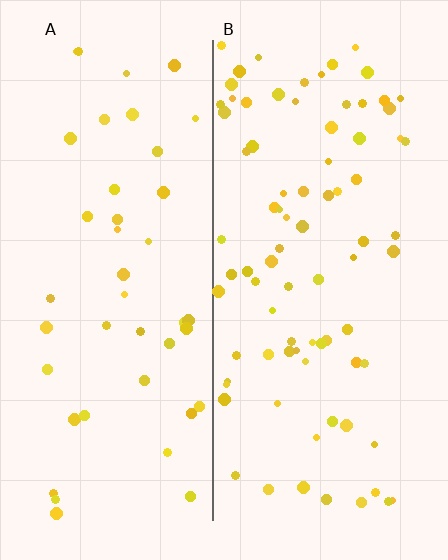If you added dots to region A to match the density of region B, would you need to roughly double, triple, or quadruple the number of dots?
Approximately double.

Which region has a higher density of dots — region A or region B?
B (the right).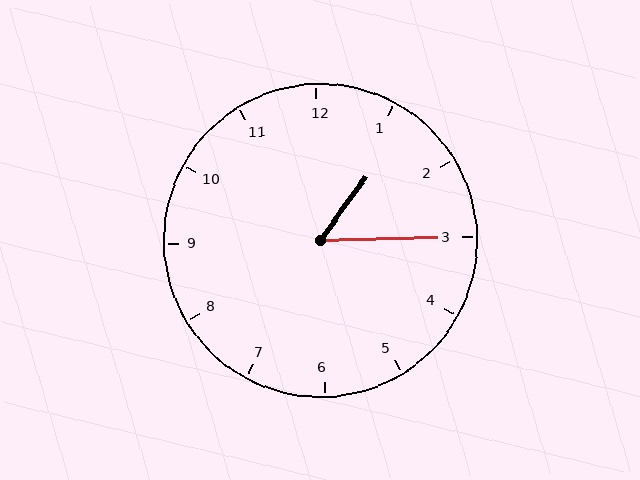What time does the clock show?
1:15.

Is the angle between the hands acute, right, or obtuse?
It is acute.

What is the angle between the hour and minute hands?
Approximately 52 degrees.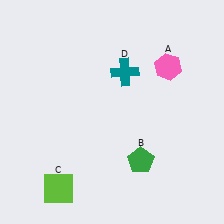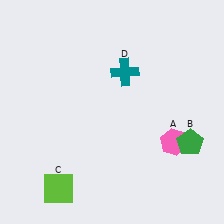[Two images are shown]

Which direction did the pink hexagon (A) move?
The pink hexagon (A) moved down.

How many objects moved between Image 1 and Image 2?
2 objects moved between the two images.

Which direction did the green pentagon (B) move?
The green pentagon (B) moved right.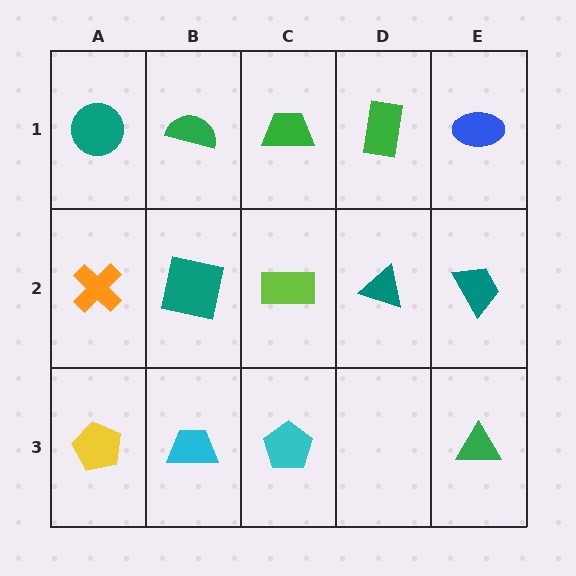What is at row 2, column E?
A teal trapezoid.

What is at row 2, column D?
A teal triangle.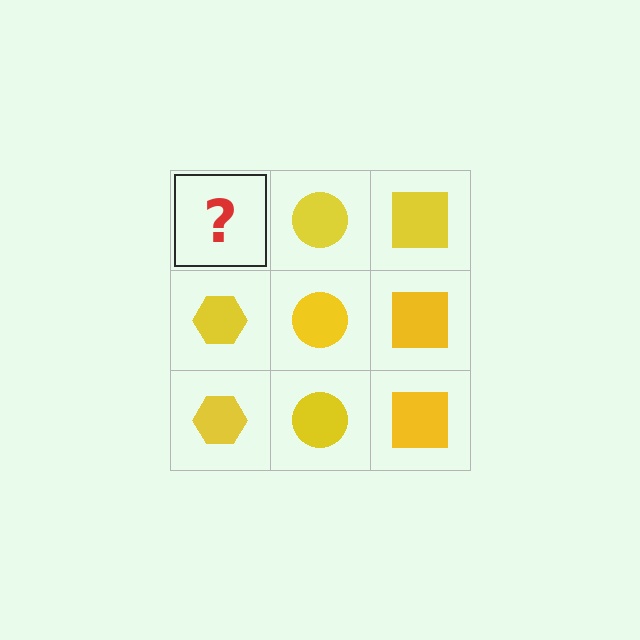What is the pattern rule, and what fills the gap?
The rule is that each column has a consistent shape. The gap should be filled with a yellow hexagon.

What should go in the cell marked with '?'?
The missing cell should contain a yellow hexagon.